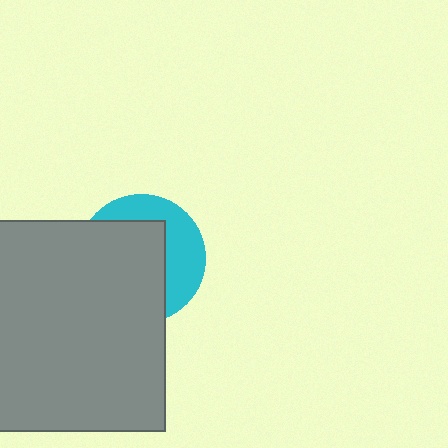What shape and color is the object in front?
The object in front is a gray rectangle.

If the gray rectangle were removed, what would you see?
You would see the complete cyan circle.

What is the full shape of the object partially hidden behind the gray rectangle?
The partially hidden object is a cyan circle.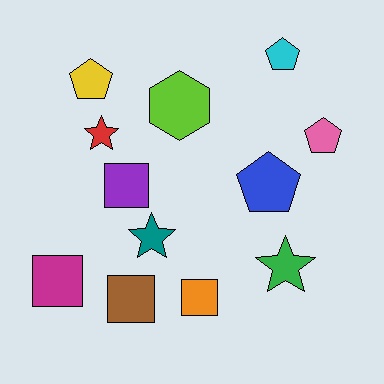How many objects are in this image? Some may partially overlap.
There are 12 objects.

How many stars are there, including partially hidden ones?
There are 3 stars.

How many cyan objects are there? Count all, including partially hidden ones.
There is 1 cyan object.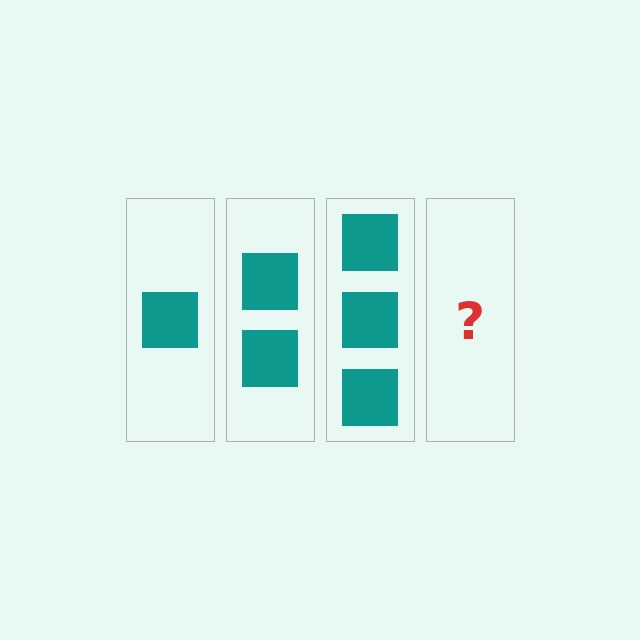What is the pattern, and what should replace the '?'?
The pattern is that each step adds one more square. The '?' should be 4 squares.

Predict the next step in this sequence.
The next step is 4 squares.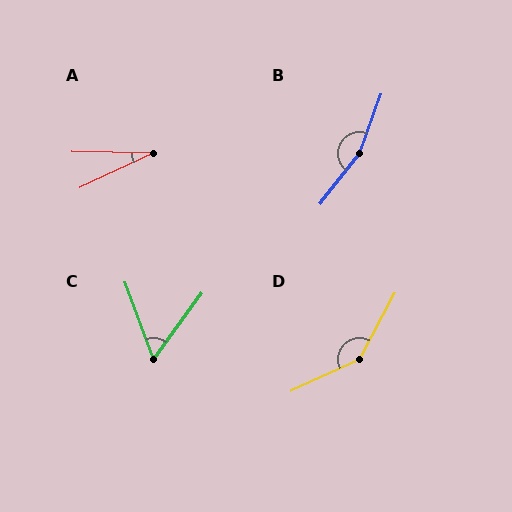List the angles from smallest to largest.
A (26°), C (56°), D (143°), B (162°).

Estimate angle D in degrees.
Approximately 143 degrees.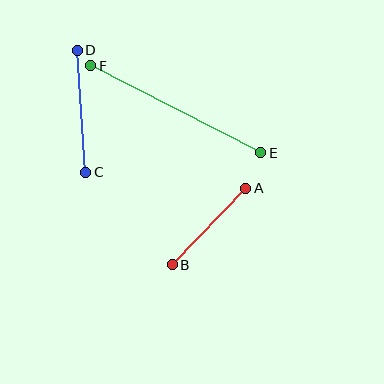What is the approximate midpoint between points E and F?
The midpoint is at approximately (176, 109) pixels.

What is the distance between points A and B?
The distance is approximately 106 pixels.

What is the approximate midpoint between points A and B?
The midpoint is at approximately (209, 227) pixels.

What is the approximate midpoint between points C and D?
The midpoint is at approximately (81, 111) pixels.